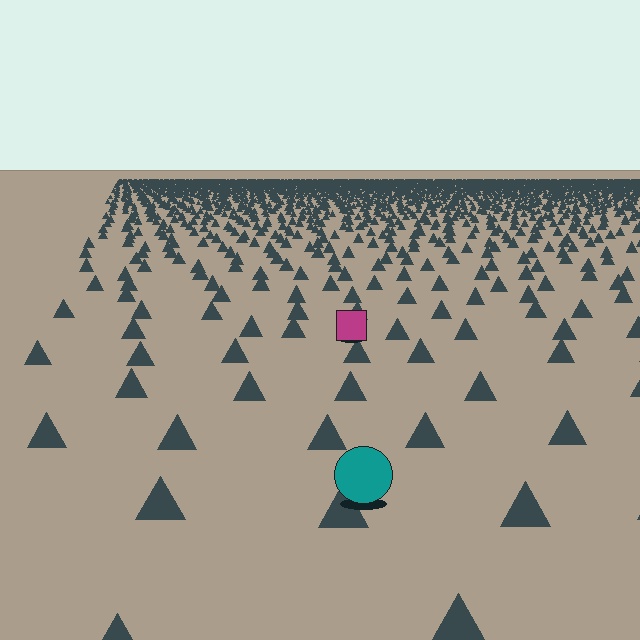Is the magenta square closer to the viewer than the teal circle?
No. The teal circle is closer — you can tell from the texture gradient: the ground texture is coarser near it.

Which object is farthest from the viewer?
The magenta square is farthest from the viewer. It appears smaller and the ground texture around it is denser.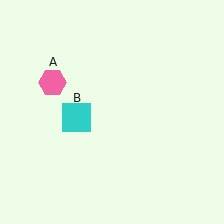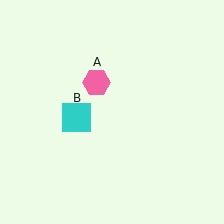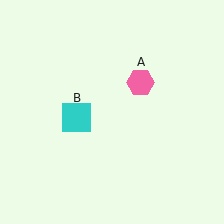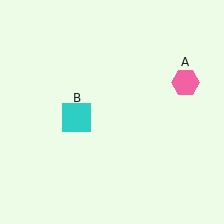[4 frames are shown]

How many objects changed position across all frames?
1 object changed position: pink hexagon (object A).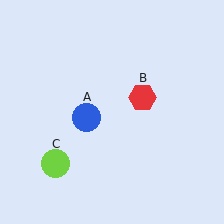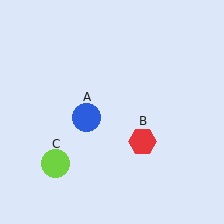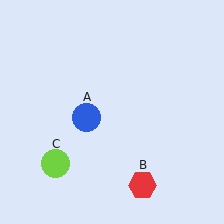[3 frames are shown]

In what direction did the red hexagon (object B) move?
The red hexagon (object B) moved down.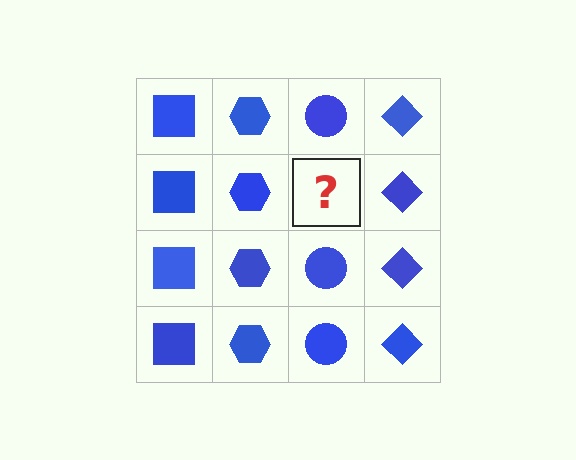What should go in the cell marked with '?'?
The missing cell should contain a blue circle.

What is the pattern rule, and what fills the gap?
The rule is that each column has a consistent shape. The gap should be filled with a blue circle.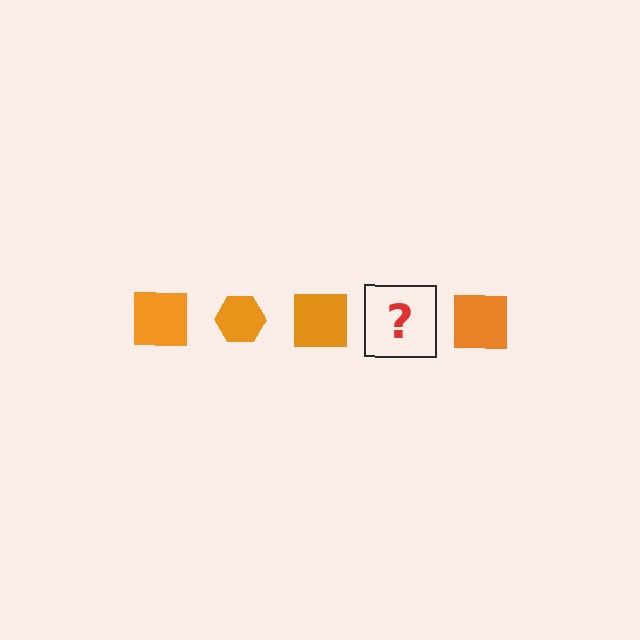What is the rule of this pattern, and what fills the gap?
The rule is that the pattern cycles through square, hexagon shapes in orange. The gap should be filled with an orange hexagon.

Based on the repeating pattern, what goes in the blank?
The blank should be an orange hexagon.